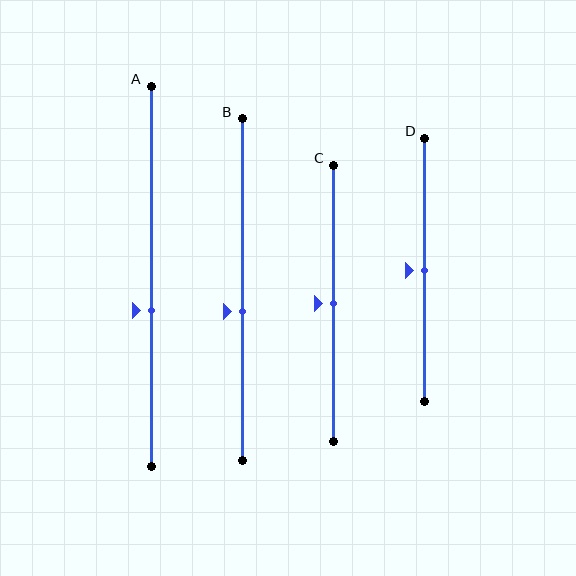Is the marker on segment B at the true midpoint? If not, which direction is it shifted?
No, the marker on segment B is shifted downward by about 6% of the segment length.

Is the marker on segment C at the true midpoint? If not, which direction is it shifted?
Yes, the marker on segment C is at the true midpoint.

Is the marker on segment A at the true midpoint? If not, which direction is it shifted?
No, the marker on segment A is shifted downward by about 9% of the segment length.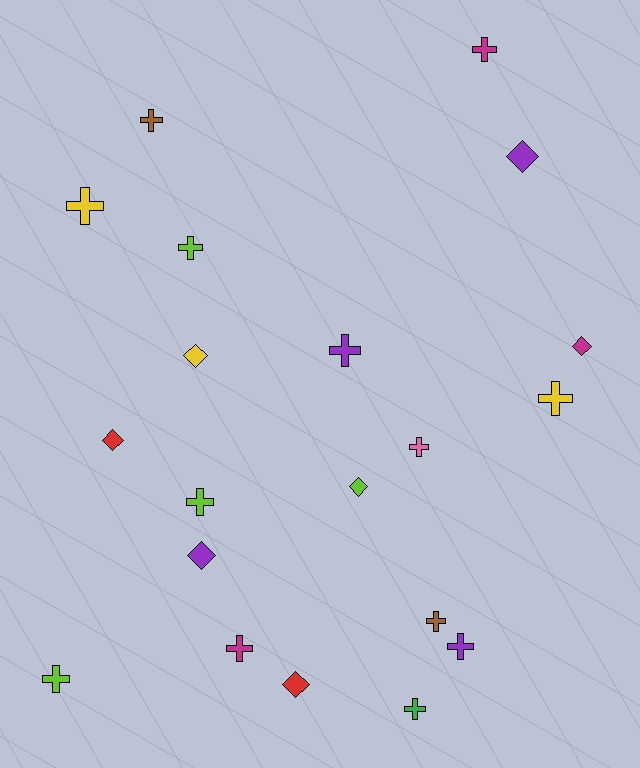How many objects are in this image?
There are 20 objects.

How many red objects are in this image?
There are 2 red objects.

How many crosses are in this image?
There are 13 crosses.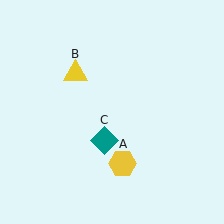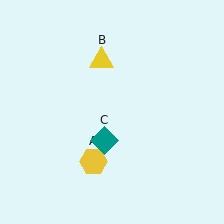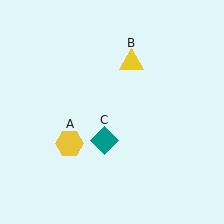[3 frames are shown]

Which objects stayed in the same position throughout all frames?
Teal diamond (object C) remained stationary.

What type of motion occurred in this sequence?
The yellow hexagon (object A), yellow triangle (object B) rotated clockwise around the center of the scene.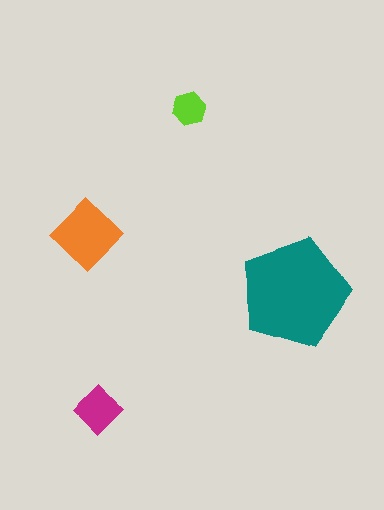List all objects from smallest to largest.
The lime hexagon, the magenta diamond, the orange diamond, the teal pentagon.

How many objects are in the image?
There are 4 objects in the image.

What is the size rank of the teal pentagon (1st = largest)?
1st.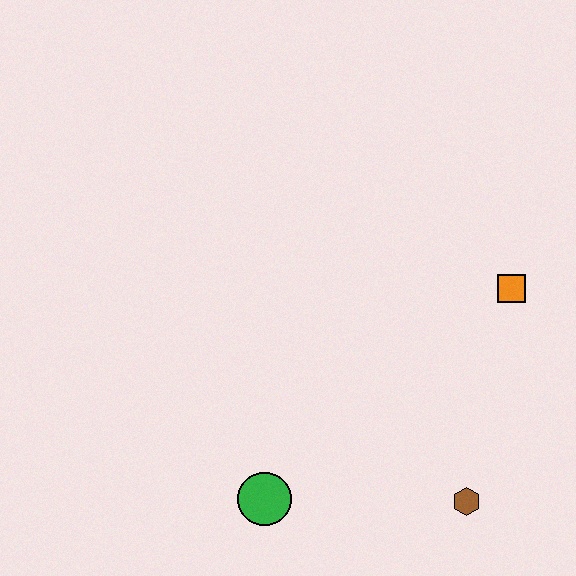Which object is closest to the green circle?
The brown hexagon is closest to the green circle.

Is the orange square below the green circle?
No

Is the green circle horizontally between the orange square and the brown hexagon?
No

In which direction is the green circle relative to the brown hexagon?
The green circle is to the left of the brown hexagon.